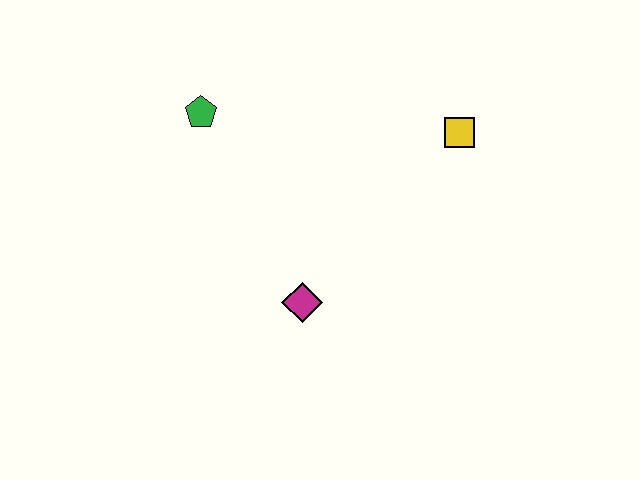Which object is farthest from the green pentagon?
The yellow square is farthest from the green pentagon.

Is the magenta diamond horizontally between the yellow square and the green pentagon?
Yes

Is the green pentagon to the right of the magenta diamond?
No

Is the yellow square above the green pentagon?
No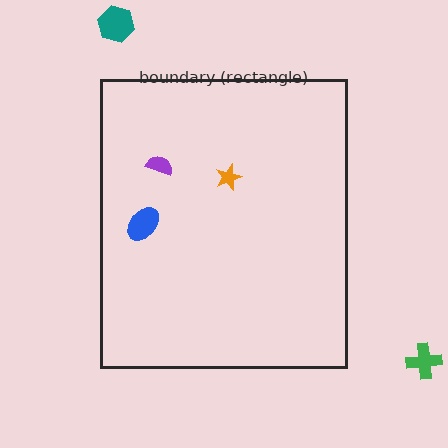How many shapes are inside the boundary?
3 inside, 2 outside.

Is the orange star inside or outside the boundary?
Inside.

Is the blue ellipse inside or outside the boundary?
Inside.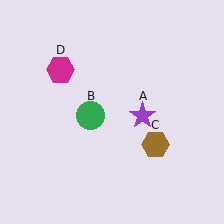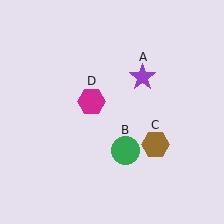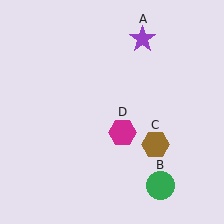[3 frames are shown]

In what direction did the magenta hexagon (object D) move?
The magenta hexagon (object D) moved down and to the right.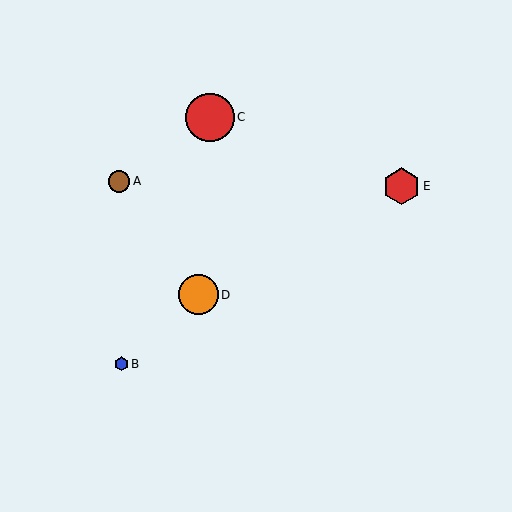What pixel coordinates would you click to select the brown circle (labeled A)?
Click at (119, 181) to select the brown circle A.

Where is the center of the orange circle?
The center of the orange circle is at (198, 295).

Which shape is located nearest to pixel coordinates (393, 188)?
The red hexagon (labeled E) at (401, 186) is nearest to that location.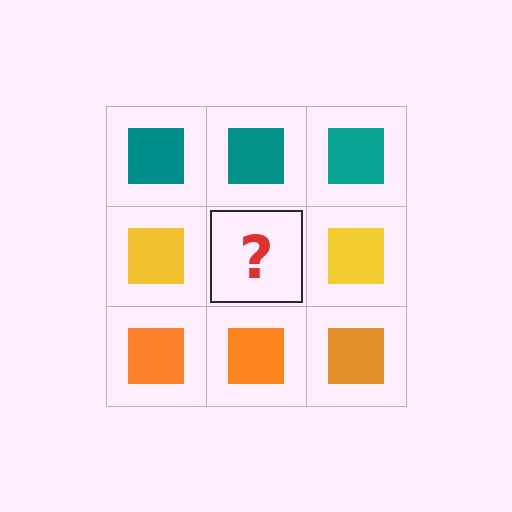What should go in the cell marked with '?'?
The missing cell should contain a yellow square.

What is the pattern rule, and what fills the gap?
The rule is that each row has a consistent color. The gap should be filled with a yellow square.